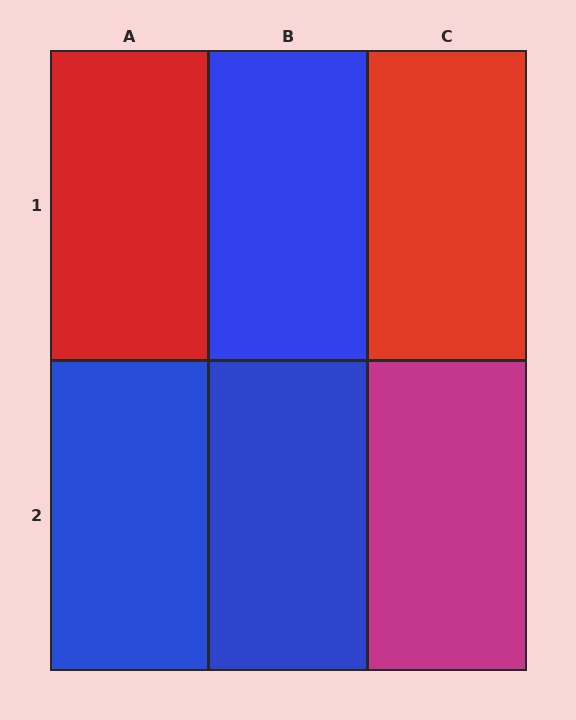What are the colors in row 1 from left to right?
Red, blue, red.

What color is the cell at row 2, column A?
Blue.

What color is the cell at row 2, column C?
Magenta.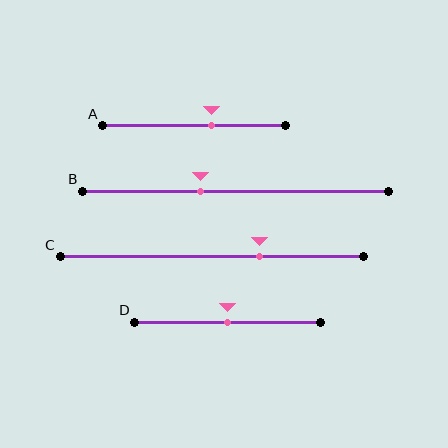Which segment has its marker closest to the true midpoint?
Segment D has its marker closest to the true midpoint.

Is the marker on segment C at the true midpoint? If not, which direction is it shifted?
No, the marker on segment C is shifted to the right by about 16% of the segment length.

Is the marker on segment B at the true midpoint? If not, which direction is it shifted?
No, the marker on segment B is shifted to the left by about 12% of the segment length.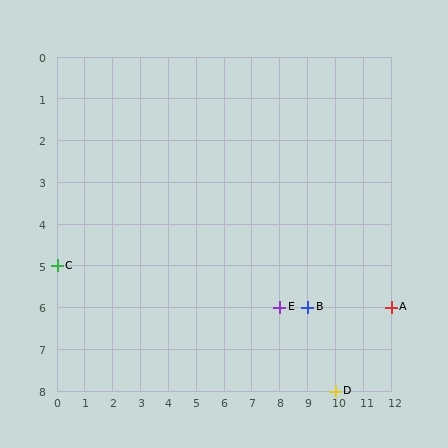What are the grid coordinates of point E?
Point E is at grid coordinates (8, 6).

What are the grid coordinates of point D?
Point D is at grid coordinates (10, 8).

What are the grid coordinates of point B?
Point B is at grid coordinates (9, 6).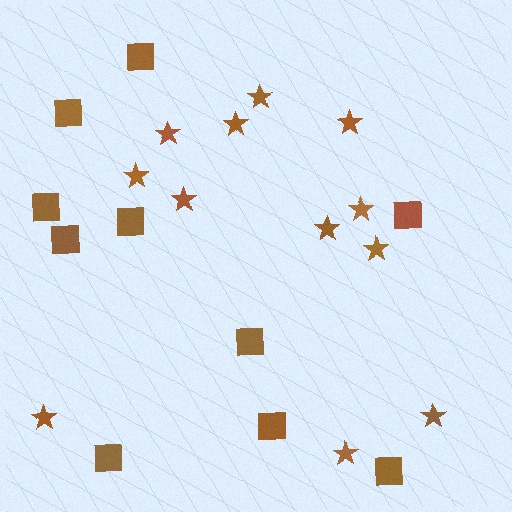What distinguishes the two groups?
There are 2 groups: one group of stars (12) and one group of squares (10).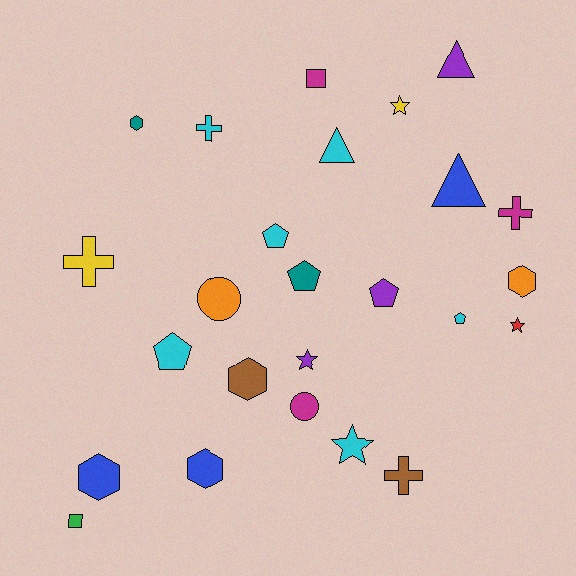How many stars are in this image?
There are 4 stars.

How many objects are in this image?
There are 25 objects.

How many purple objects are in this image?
There are 3 purple objects.